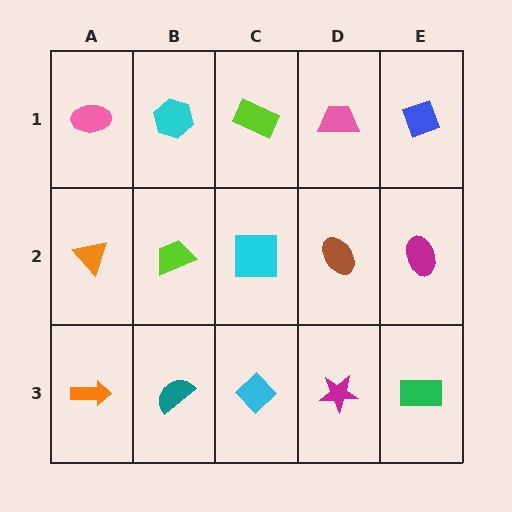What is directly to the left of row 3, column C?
A teal semicircle.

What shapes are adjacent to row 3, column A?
An orange triangle (row 2, column A), a teal semicircle (row 3, column B).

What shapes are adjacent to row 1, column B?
A lime trapezoid (row 2, column B), a pink ellipse (row 1, column A), a lime rectangle (row 1, column C).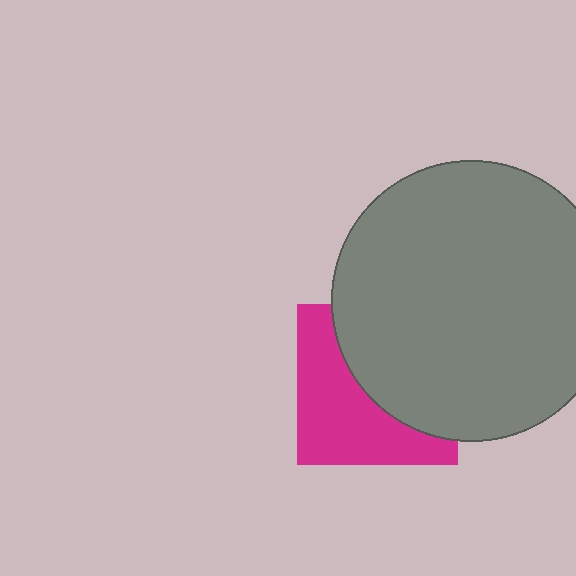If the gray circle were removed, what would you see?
You would see the complete magenta square.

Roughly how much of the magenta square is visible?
About half of it is visible (roughly 49%).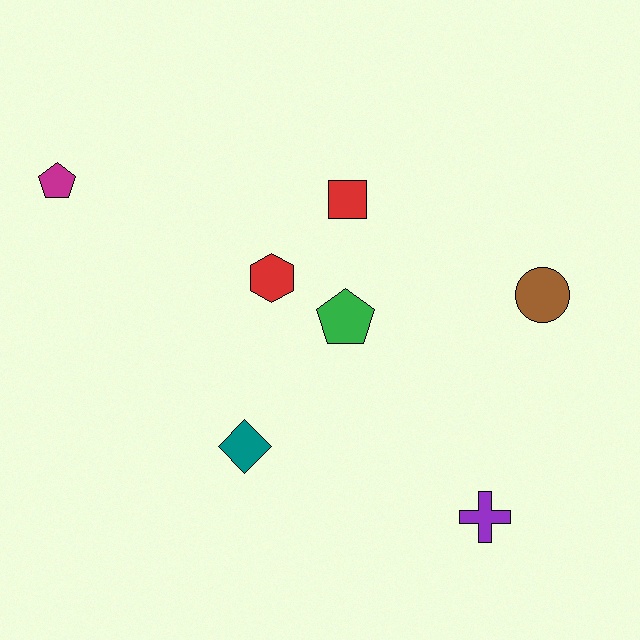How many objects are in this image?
There are 7 objects.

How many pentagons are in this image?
There are 2 pentagons.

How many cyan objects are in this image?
There are no cyan objects.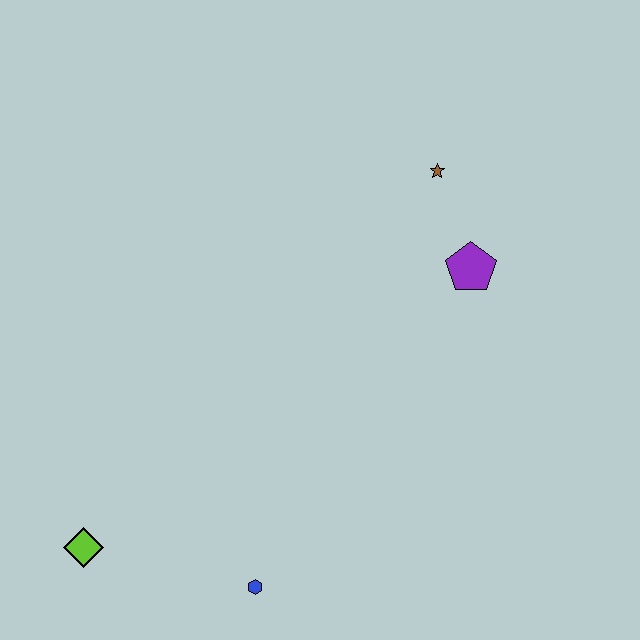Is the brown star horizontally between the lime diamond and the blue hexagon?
No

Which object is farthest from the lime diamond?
The brown star is farthest from the lime diamond.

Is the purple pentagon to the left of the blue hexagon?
No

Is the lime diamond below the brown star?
Yes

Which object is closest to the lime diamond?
The blue hexagon is closest to the lime diamond.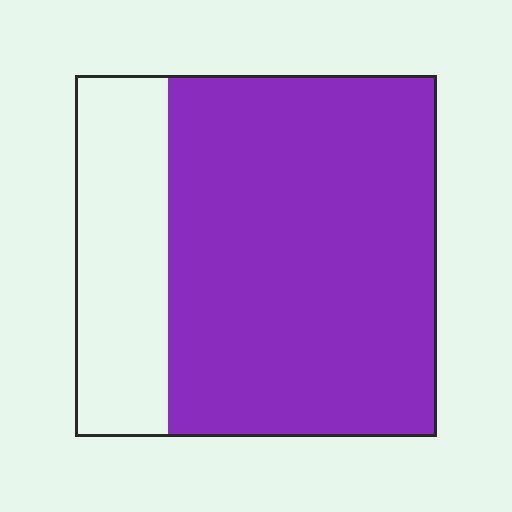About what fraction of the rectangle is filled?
About three quarters (3/4).